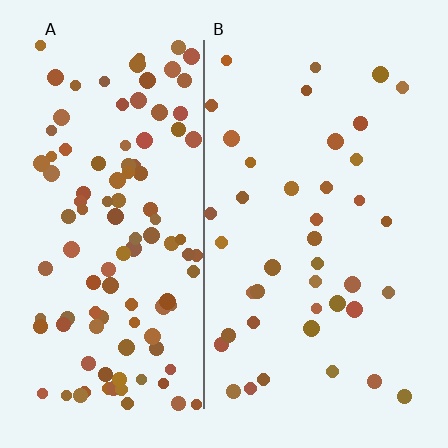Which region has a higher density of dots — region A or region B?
A (the left).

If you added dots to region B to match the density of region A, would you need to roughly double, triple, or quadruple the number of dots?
Approximately triple.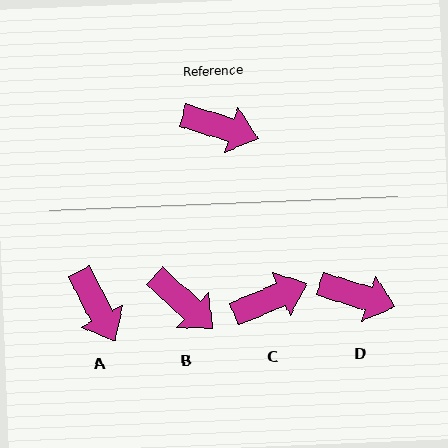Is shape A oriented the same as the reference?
No, it is off by about 46 degrees.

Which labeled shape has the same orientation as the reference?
D.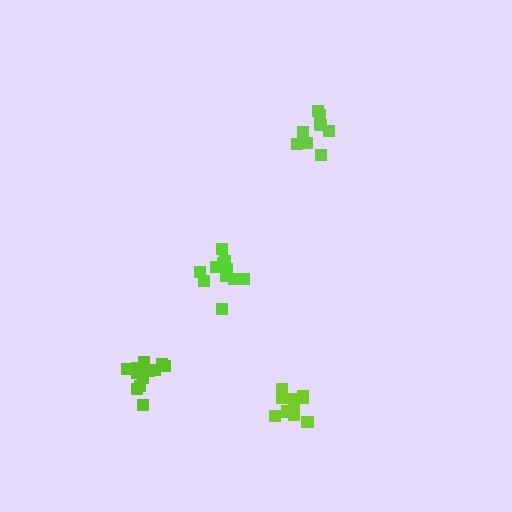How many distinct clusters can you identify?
There are 4 distinct clusters.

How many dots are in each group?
Group 1: 12 dots, Group 2: 11 dots, Group 3: 9 dots, Group 4: 12 dots (44 total).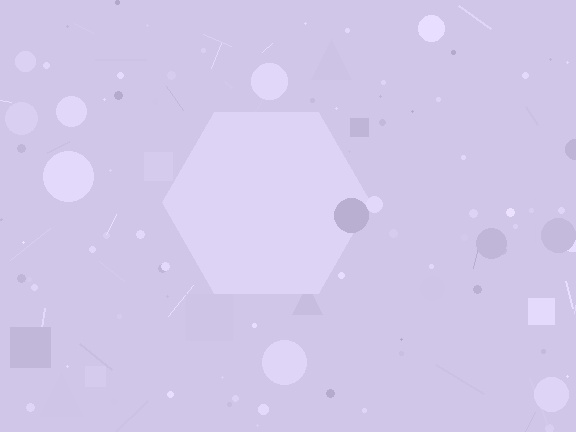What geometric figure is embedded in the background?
A hexagon is embedded in the background.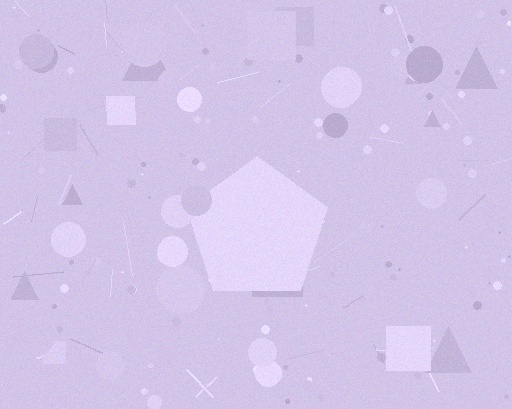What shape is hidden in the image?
A pentagon is hidden in the image.